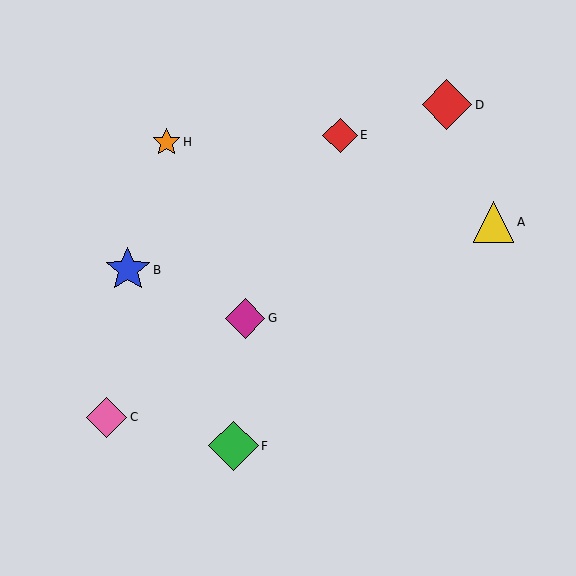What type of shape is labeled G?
Shape G is a magenta diamond.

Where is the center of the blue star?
The center of the blue star is at (128, 270).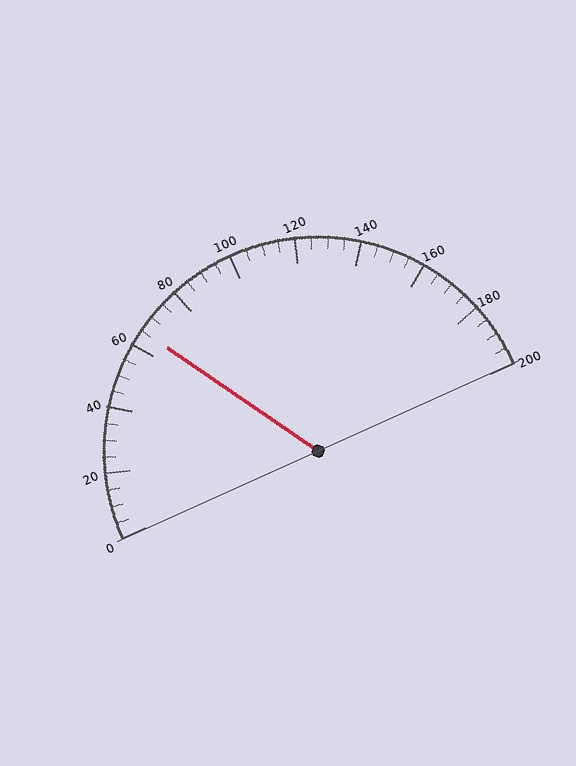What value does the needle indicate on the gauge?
The needle indicates approximately 65.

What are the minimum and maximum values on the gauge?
The gauge ranges from 0 to 200.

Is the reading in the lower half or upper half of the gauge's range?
The reading is in the lower half of the range (0 to 200).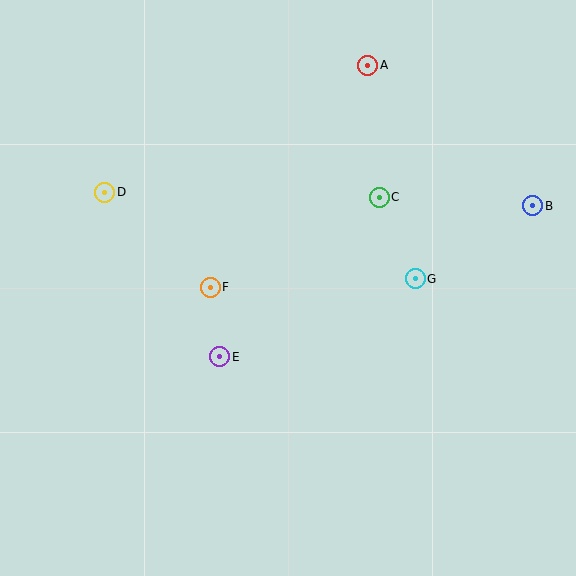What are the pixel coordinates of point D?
Point D is at (105, 192).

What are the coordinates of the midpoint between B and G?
The midpoint between B and G is at (474, 242).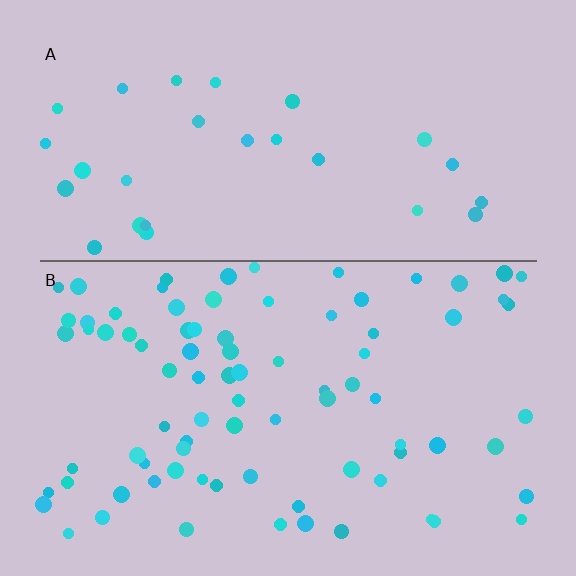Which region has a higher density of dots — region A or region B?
B (the bottom).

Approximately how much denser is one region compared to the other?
Approximately 2.9× — region B over region A.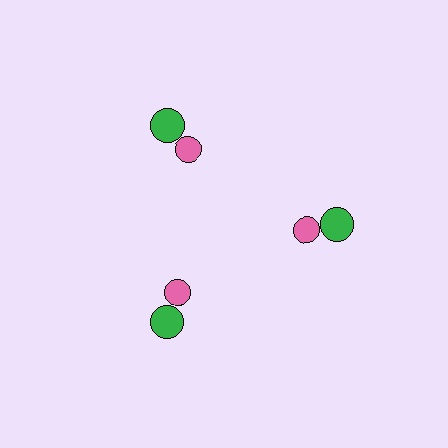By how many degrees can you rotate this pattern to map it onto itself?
The pattern maps onto itself every 120 degrees of rotation.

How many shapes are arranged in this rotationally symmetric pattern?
There are 6 shapes, arranged in 3 groups of 2.